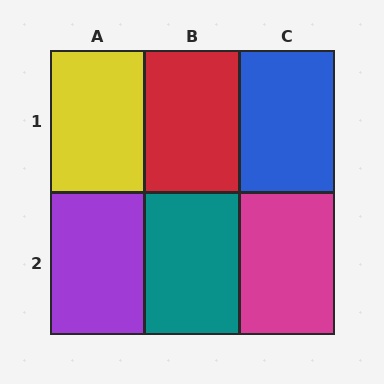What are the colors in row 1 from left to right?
Yellow, red, blue.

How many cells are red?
1 cell is red.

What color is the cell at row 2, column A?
Purple.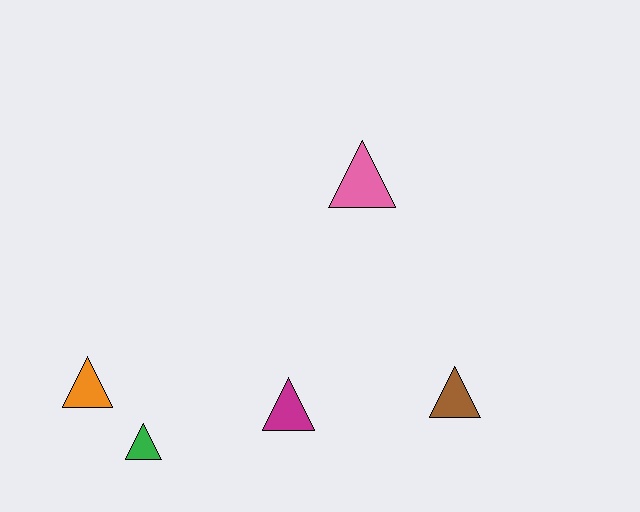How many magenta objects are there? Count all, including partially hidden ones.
There is 1 magenta object.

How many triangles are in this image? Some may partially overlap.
There are 5 triangles.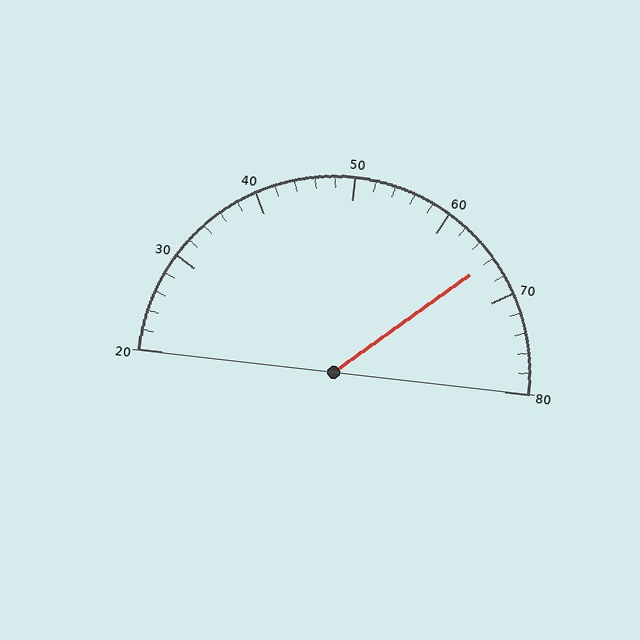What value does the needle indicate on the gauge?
The needle indicates approximately 66.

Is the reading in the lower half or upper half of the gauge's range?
The reading is in the upper half of the range (20 to 80).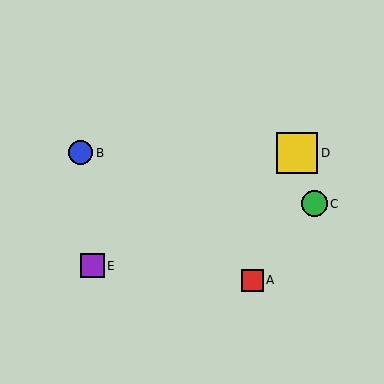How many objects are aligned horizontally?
2 objects (B, D) are aligned horizontally.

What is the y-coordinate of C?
Object C is at y≈204.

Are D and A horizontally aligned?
No, D is at y≈153 and A is at y≈280.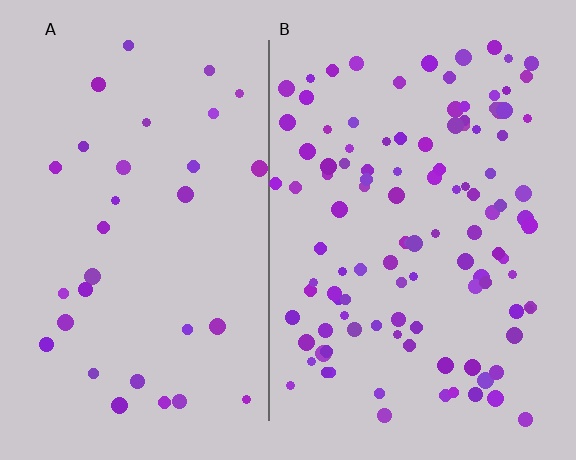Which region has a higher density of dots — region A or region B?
B (the right).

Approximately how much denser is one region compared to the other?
Approximately 3.4× — region B over region A.